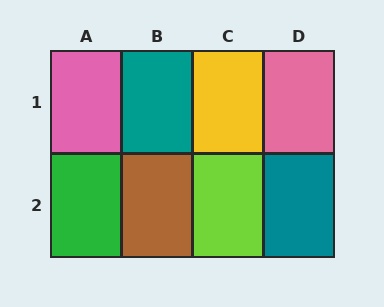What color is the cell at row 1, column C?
Yellow.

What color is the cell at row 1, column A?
Pink.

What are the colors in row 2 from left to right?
Green, brown, lime, teal.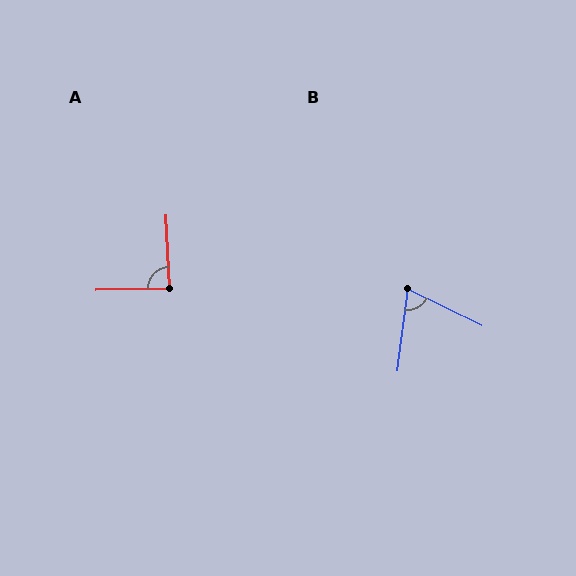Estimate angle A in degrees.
Approximately 88 degrees.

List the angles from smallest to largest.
B (71°), A (88°).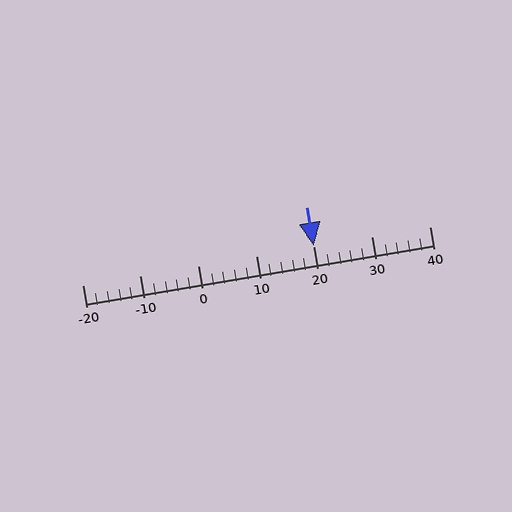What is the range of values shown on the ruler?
The ruler shows values from -20 to 40.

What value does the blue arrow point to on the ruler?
The blue arrow points to approximately 20.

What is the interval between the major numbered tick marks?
The major tick marks are spaced 10 units apart.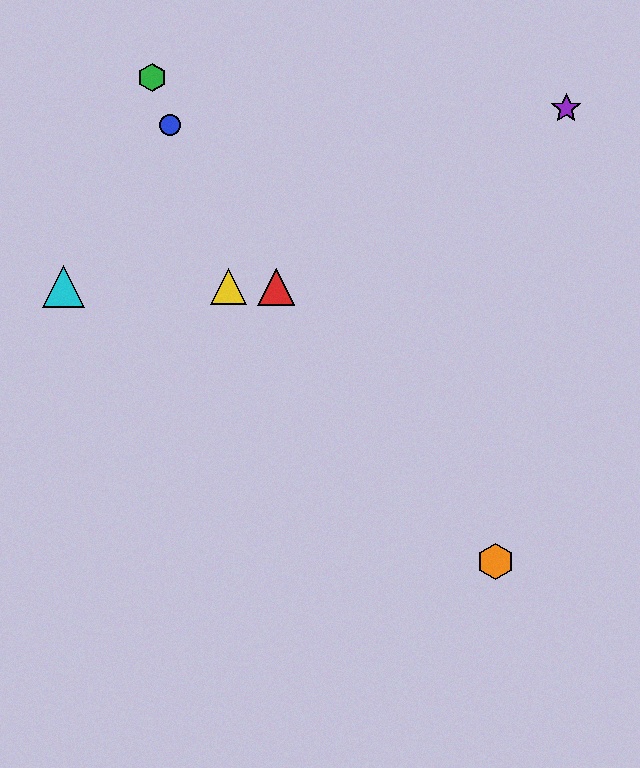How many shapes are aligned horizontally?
3 shapes (the red triangle, the yellow triangle, the cyan triangle) are aligned horizontally.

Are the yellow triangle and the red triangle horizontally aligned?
Yes, both are at y≈287.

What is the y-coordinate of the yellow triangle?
The yellow triangle is at y≈287.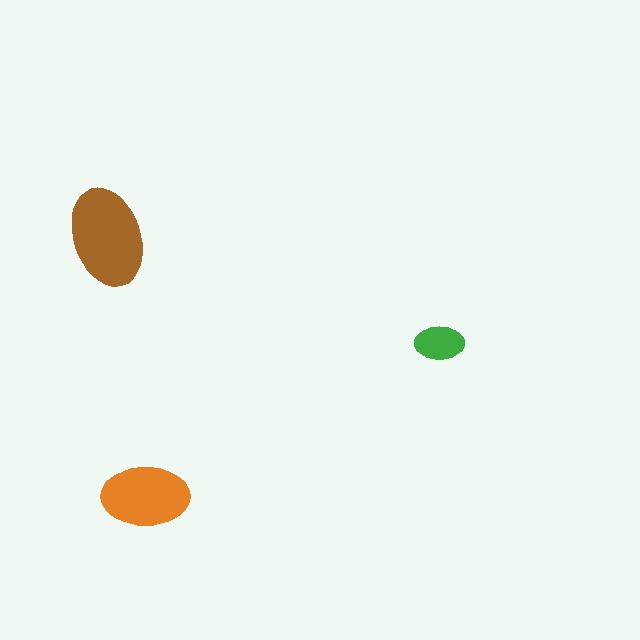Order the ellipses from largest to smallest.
the brown one, the orange one, the green one.